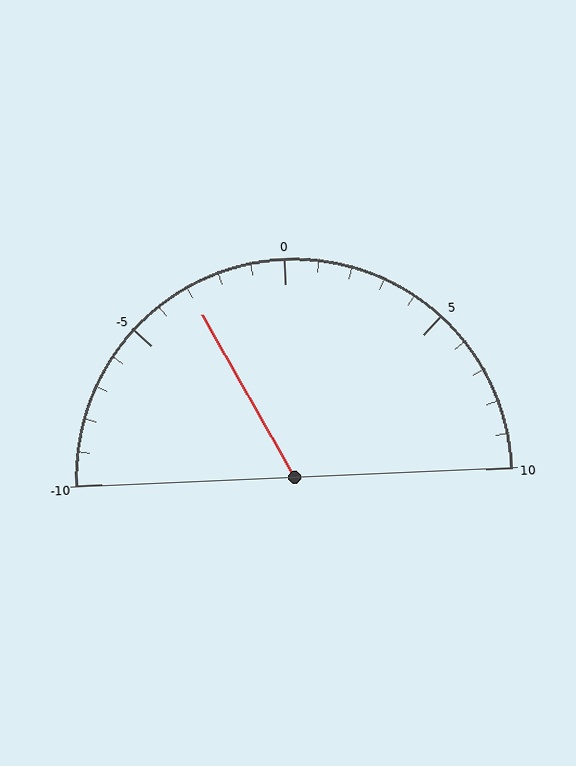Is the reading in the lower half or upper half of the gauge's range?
The reading is in the lower half of the range (-10 to 10).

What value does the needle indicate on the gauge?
The needle indicates approximately -3.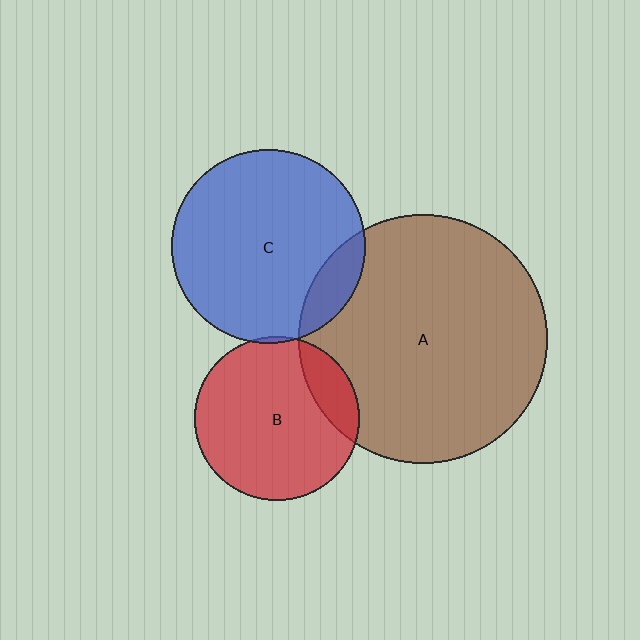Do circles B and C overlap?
Yes.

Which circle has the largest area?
Circle A (brown).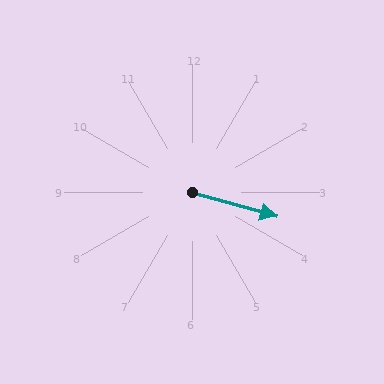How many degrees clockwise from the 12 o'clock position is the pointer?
Approximately 106 degrees.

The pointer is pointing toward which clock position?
Roughly 4 o'clock.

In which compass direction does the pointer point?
East.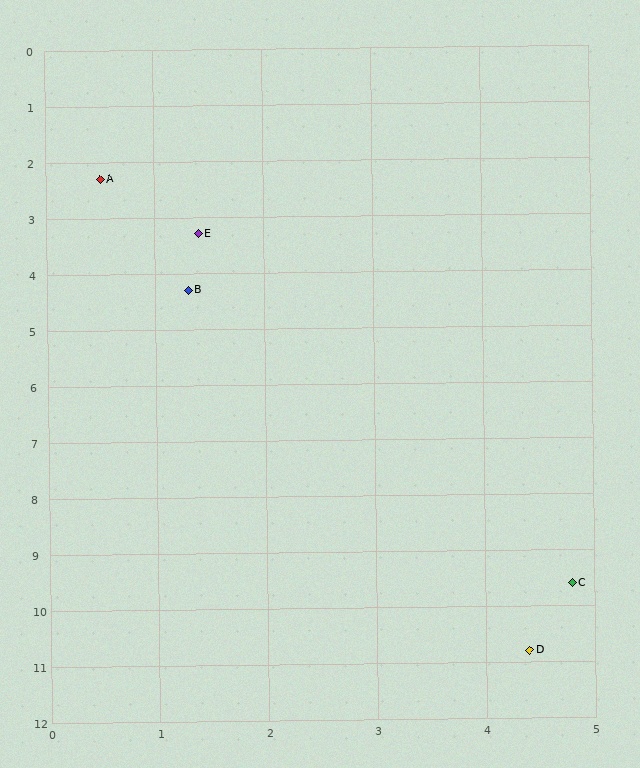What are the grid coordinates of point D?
Point D is at approximately (4.4, 10.8).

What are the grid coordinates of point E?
Point E is at approximately (1.4, 3.3).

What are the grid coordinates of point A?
Point A is at approximately (0.5, 2.3).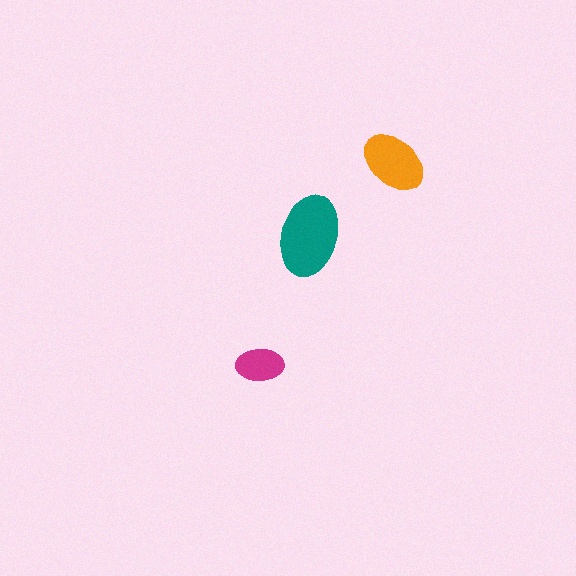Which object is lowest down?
The magenta ellipse is bottommost.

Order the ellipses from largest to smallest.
the teal one, the orange one, the magenta one.